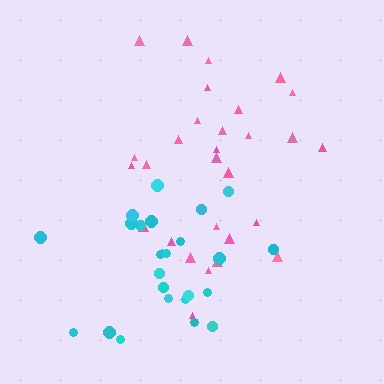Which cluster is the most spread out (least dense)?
Pink.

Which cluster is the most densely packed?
Cyan.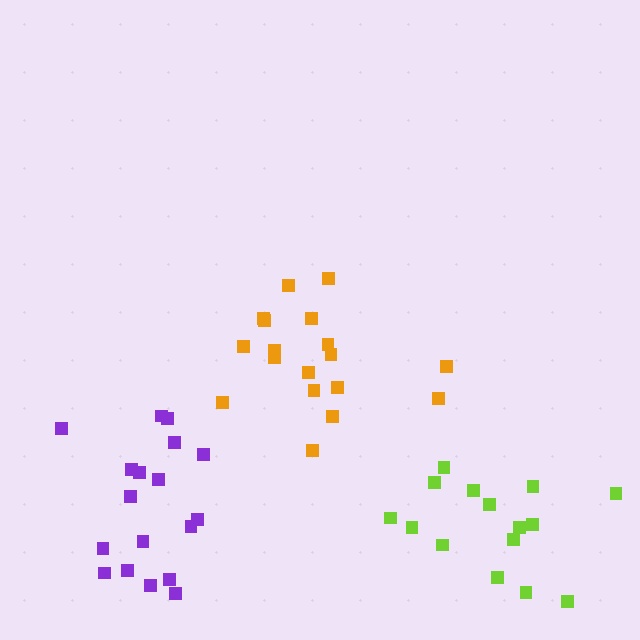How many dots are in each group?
Group 1: 18 dots, Group 2: 15 dots, Group 3: 18 dots (51 total).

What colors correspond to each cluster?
The clusters are colored: orange, lime, purple.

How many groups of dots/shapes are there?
There are 3 groups.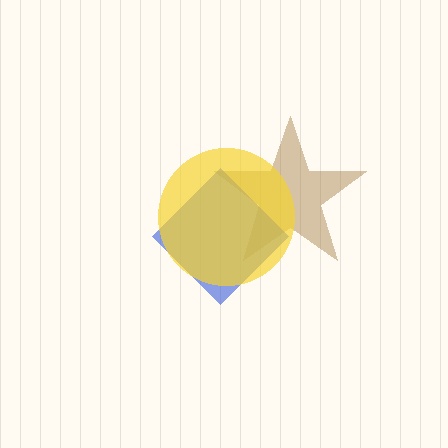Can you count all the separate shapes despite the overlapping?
Yes, there are 3 separate shapes.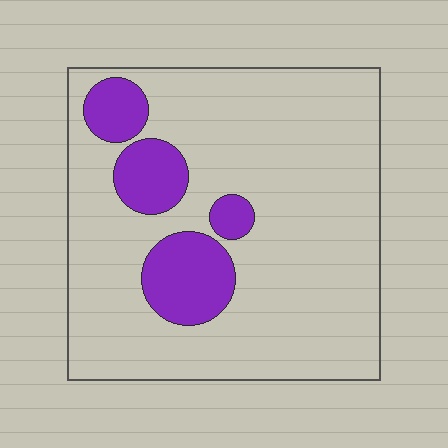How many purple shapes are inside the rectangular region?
4.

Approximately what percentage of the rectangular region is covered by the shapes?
Approximately 15%.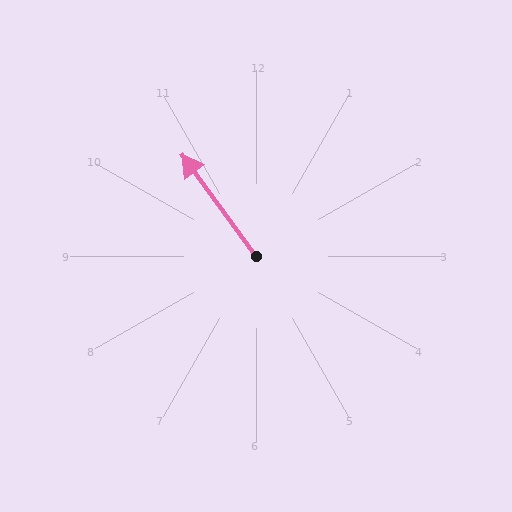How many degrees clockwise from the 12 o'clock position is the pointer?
Approximately 324 degrees.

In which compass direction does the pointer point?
Northwest.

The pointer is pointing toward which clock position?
Roughly 11 o'clock.